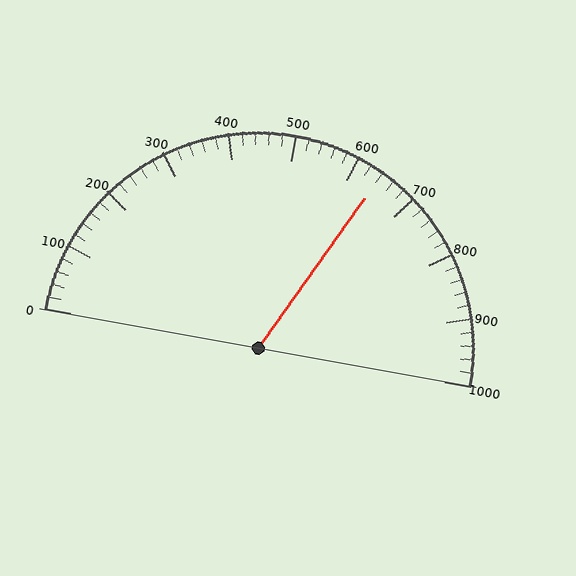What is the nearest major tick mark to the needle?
The nearest major tick mark is 600.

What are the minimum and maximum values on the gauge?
The gauge ranges from 0 to 1000.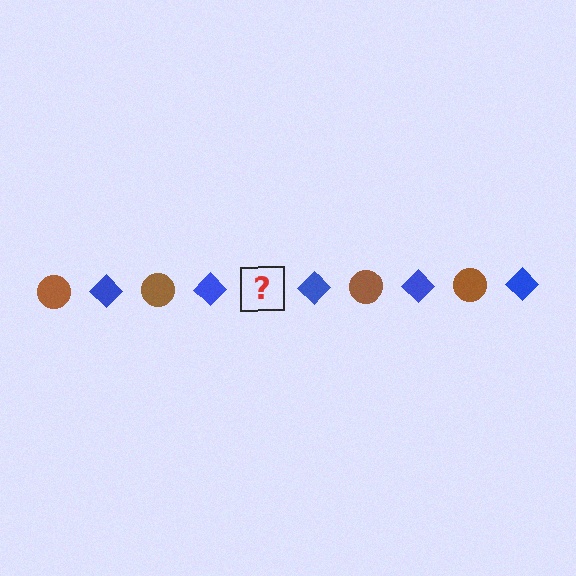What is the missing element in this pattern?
The missing element is a brown circle.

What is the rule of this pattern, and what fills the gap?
The rule is that the pattern alternates between brown circle and blue diamond. The gap should be filled with a brown circle.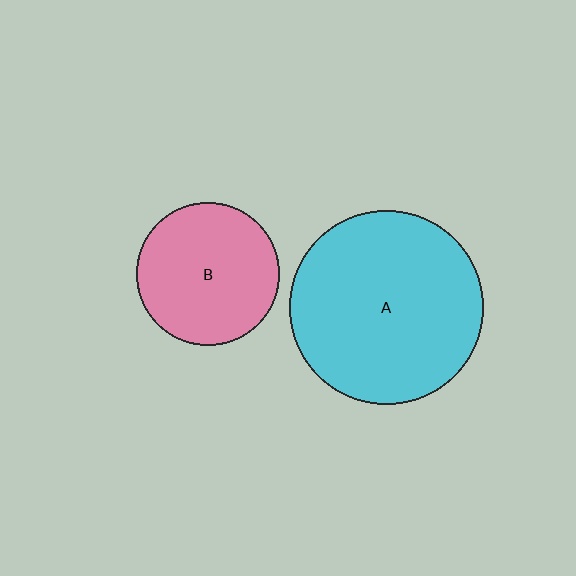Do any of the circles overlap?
No, none of the circles overlap.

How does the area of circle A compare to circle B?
Approximately 1.8 times.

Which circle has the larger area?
Circle A (cyan).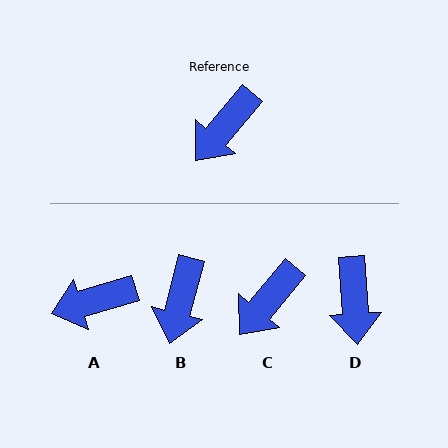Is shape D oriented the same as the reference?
No, it is off by about 43 degrees.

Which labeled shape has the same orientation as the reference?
C.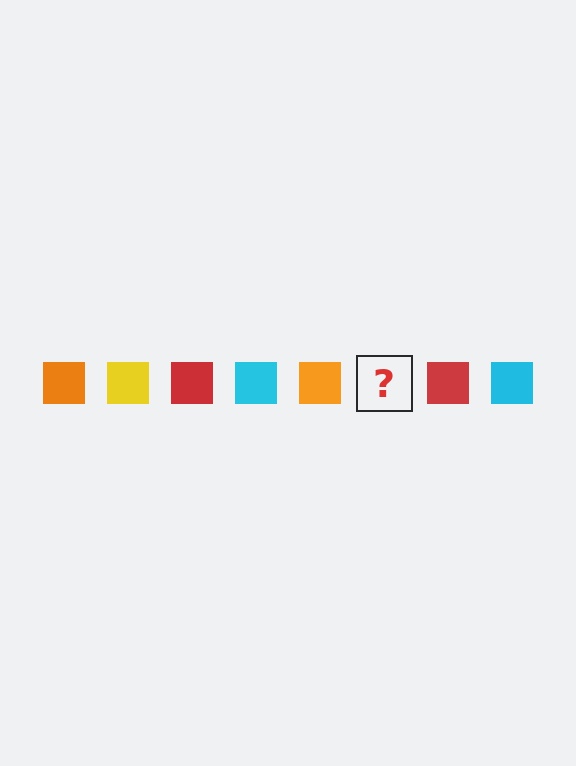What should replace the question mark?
The question mark should be replaced with a yellow square.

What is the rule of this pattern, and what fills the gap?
The rule is that the pattern cycles through orange, yellow, red, cyan squares. The gap should be filled with a yellow square.